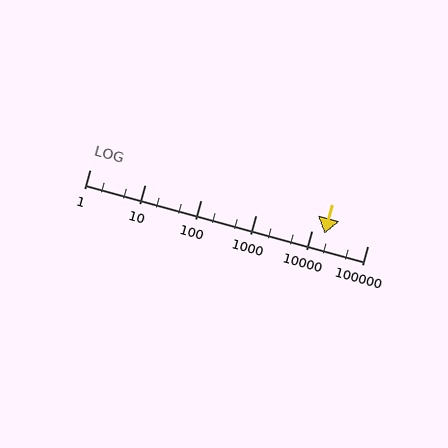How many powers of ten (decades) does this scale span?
The scale spans 5 decades, from 1 to 100000.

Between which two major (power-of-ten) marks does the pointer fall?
The pointer is between 10000 and 100000.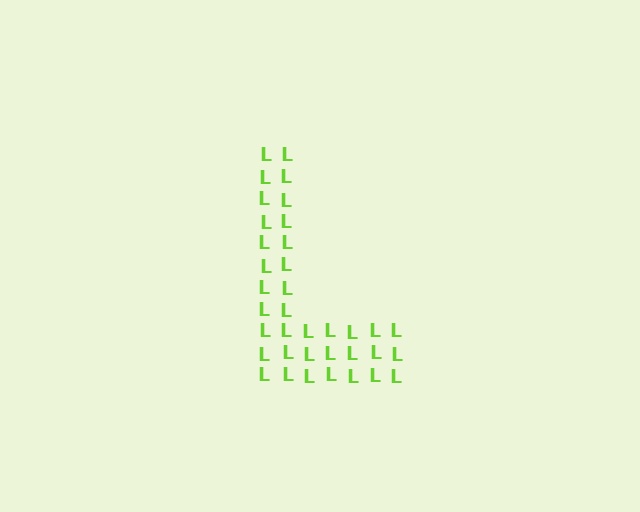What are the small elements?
The small elements are letter L's.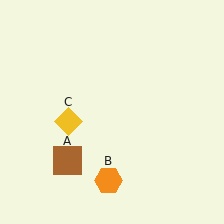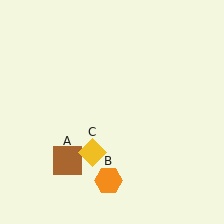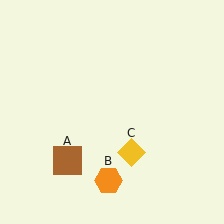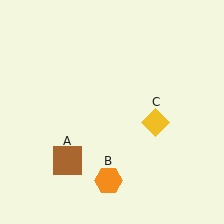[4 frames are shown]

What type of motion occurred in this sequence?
The yellow diamond (object C) rotated counterclockwise around the center of the scene.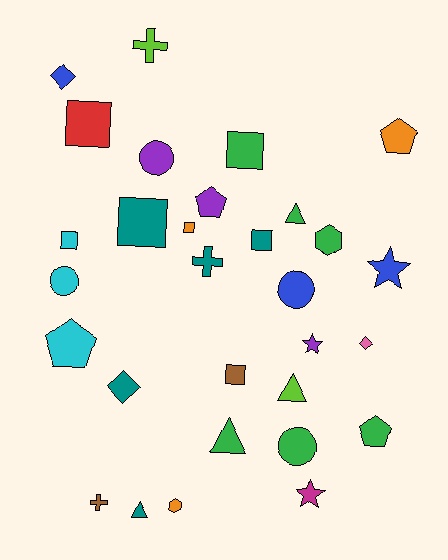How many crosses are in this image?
There are 3 crosses.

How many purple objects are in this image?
There are 3 purple objects.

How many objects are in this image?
There are 30 objects.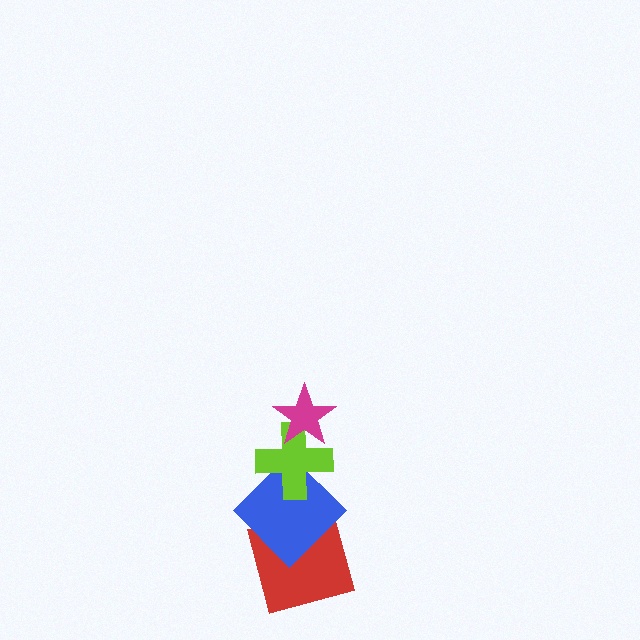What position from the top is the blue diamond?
The blue diamond is 3rd from the top.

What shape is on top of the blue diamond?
The lime cross is on top of the blue diamond.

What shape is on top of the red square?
The blue diamond is on top of the red square.